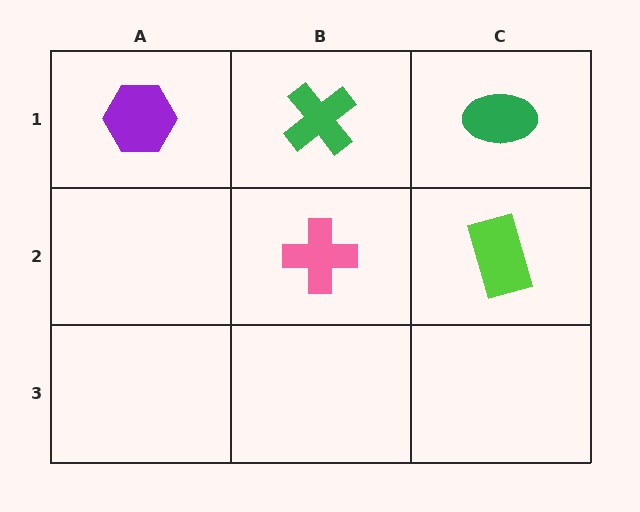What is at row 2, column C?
A lime rectangle.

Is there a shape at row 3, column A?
No, that cell is empty.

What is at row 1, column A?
A purple hexagon.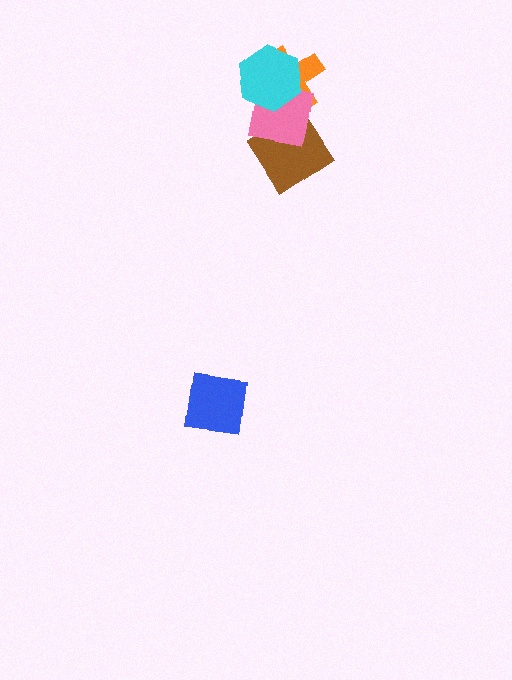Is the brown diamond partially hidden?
Yes, it is partially covered by another shape.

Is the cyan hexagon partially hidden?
No, no other shape covers it.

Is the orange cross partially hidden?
Yes, it is partially covered by another shape.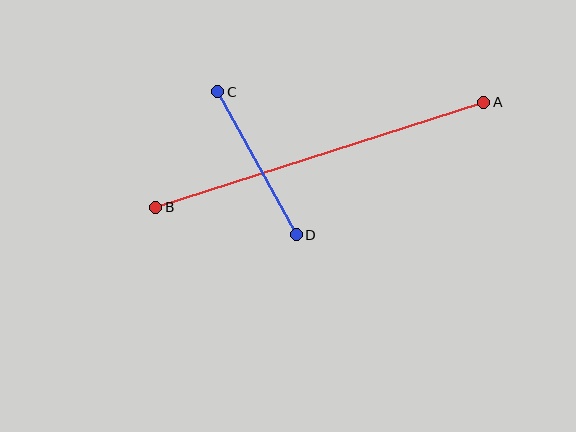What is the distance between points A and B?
The distance is approximately 344 pixels.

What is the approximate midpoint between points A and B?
The midpoint is at approximately (320, 155) pixels.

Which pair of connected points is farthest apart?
Points A and B are farthest apart.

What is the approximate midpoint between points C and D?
The midpoint is at approximately (257, 163) pixels.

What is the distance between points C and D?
The distance is approximately 163 pixels.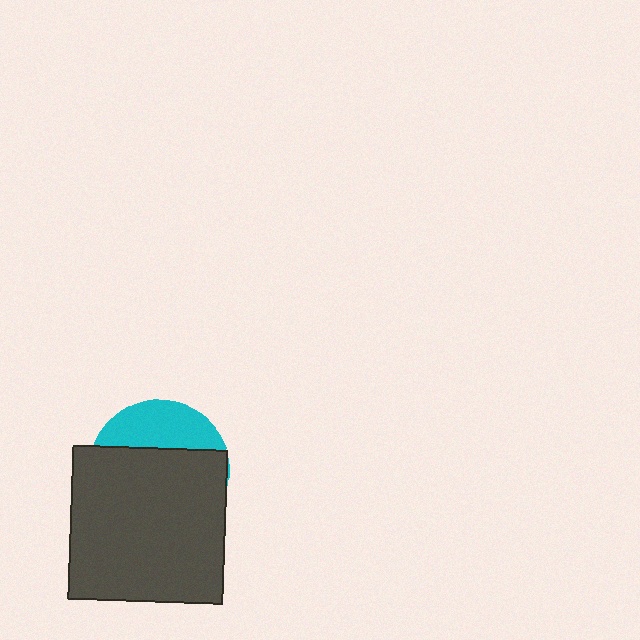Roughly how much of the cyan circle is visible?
A small part of it is visible (roughly 31%).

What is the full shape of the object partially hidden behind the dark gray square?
The partially hidden object is a cyan circle.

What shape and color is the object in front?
The object in front is a dark gray square.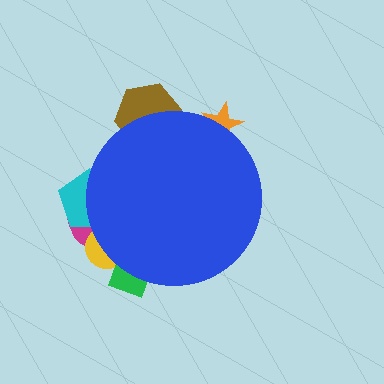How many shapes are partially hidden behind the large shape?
6 shapes are partially hidden.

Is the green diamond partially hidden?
Yes, the green diamond is partially hidden behind the blue circle.